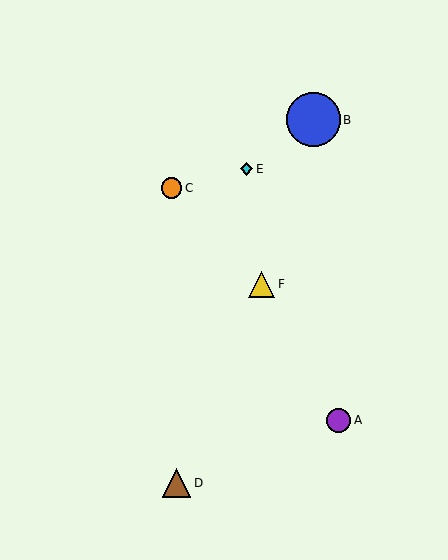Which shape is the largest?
The blue circle (labeled B) is the largest.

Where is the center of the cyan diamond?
The center of the cyan diamond is at (246, 169).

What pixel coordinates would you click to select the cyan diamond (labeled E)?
Click at (246, 169) to select the cyan diamond E.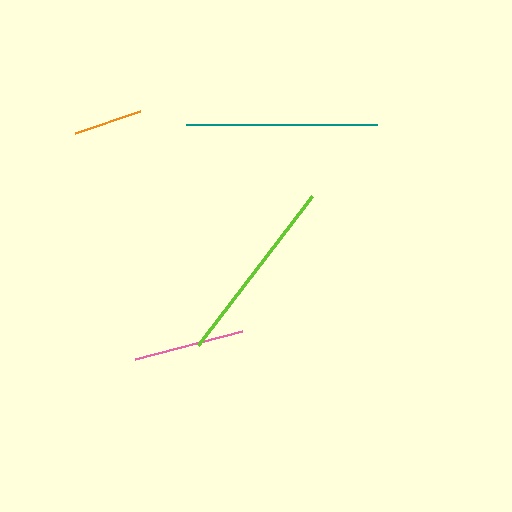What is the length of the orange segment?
The orange segment is approximately 68 pixels long.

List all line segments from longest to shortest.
From longest to shortest: teal, lime, pink, orange.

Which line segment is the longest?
The teal line is the longest at approximately 190 pixels.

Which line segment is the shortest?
The orange line is the shortest at approximately 68 pixels.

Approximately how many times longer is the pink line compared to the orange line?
The pink line is approximately 1.6 times the length of the orange line.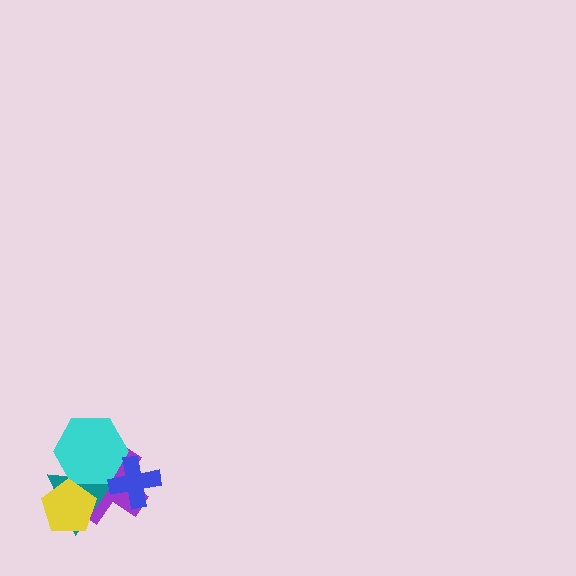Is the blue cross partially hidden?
No, no other shape covers it.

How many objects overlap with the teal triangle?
4 objects overlap with the teal triangle.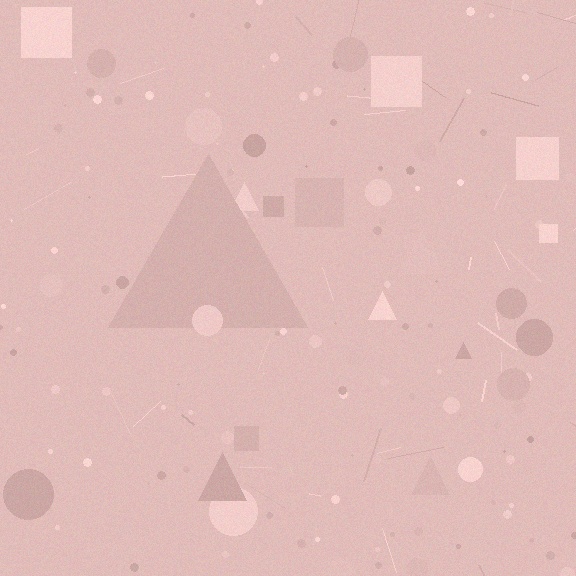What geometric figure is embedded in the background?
A triangle is embedded in the background.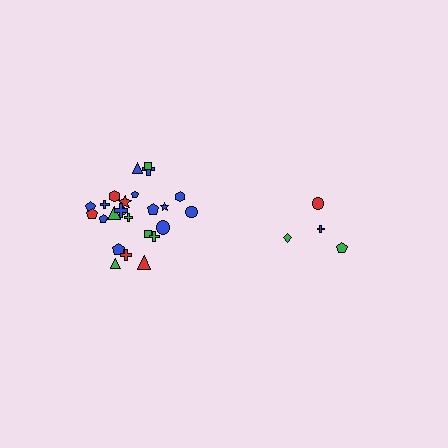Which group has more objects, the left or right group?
The left group.